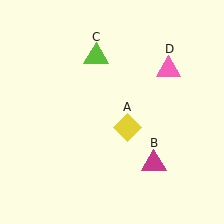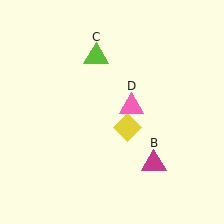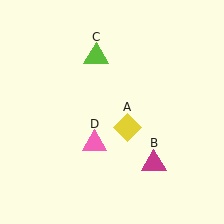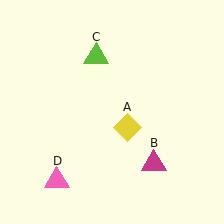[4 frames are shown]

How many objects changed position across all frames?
1 object changed position: pink triangle (object D).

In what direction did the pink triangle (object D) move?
The pink triangle (object D) moved down and to the left.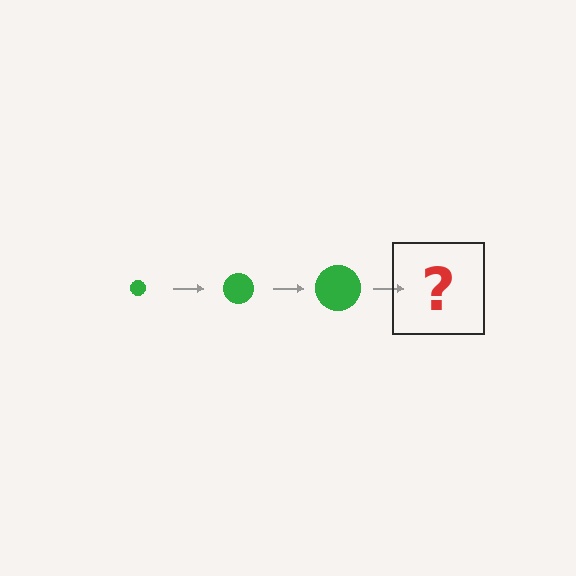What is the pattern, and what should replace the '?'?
The pattern is that the circle gets progressively larger each step. The '?' should be a green circle, larger than the previous one.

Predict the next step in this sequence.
The next step is a green circle, larger than the previous one.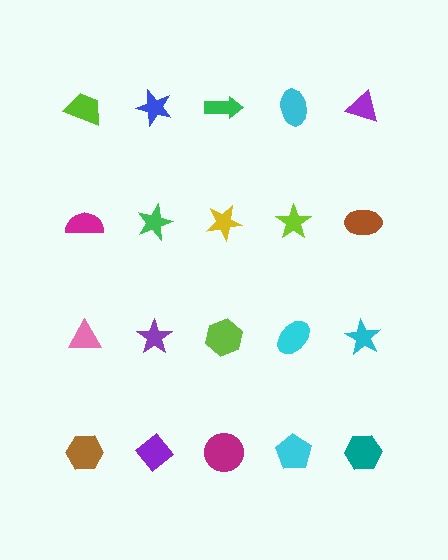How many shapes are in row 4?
5 shapes.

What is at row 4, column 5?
A teal hexagon.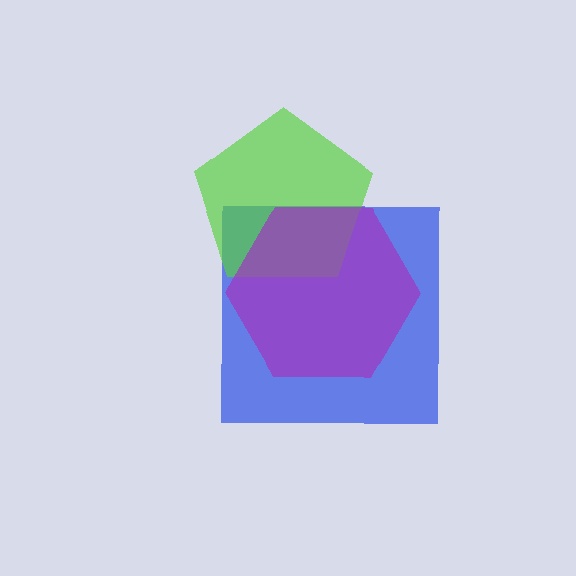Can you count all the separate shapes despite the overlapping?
Yes, there are 3 separate shapes.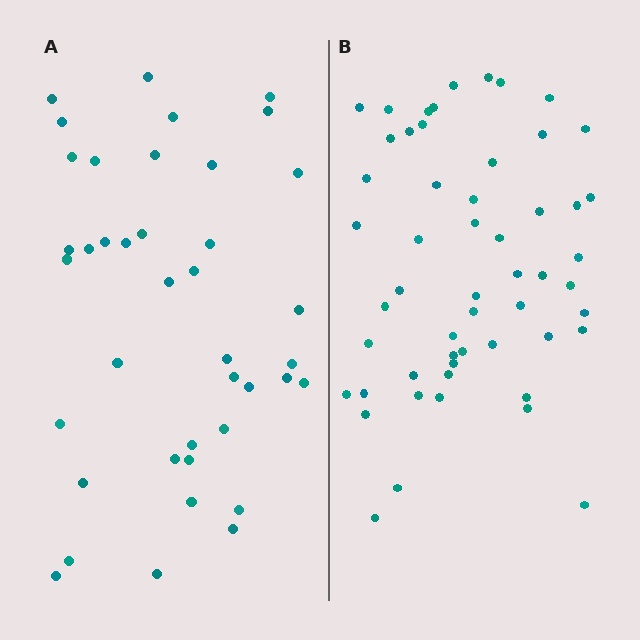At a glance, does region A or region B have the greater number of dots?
Region B (the right region) has more dots.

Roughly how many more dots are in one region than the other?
Region B has approximately 15 more dots than region A.